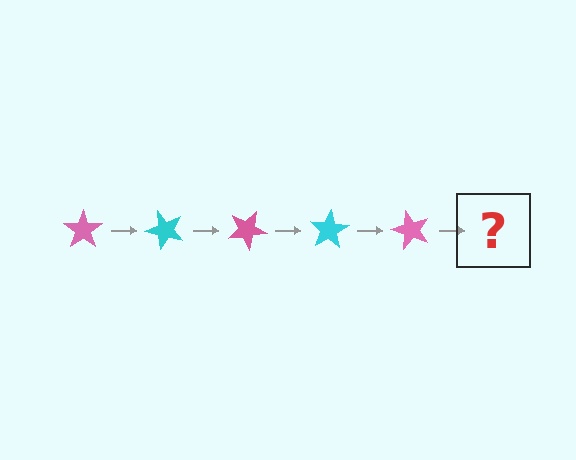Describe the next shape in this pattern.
It should be a cyan star, rotated 250 degrees from the start.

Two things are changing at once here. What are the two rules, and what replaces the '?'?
The two rules are that it rotates 50 degrees each step and the color cycles through pink and cyan. The '?' should be a cyan star, rotated 250 degrees from the start.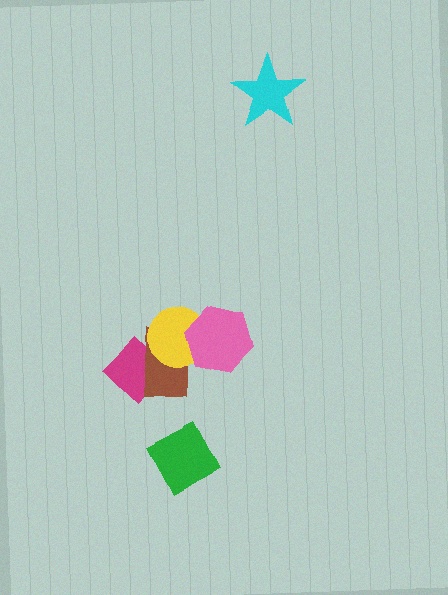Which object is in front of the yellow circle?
The pink hexagon is in front of the yellow circle.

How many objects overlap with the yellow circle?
3 objects overlap with the yellow circle.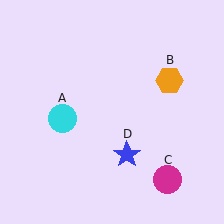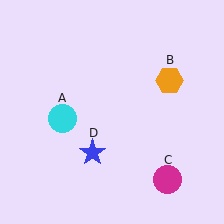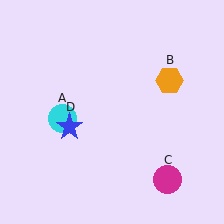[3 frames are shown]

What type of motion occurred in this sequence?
The blue star (object D) rotated clockwise around the center of the scene.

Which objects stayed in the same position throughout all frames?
Cyan circle (object A) and orange hexagon (object B) and magenta circle (object C) remained stationary.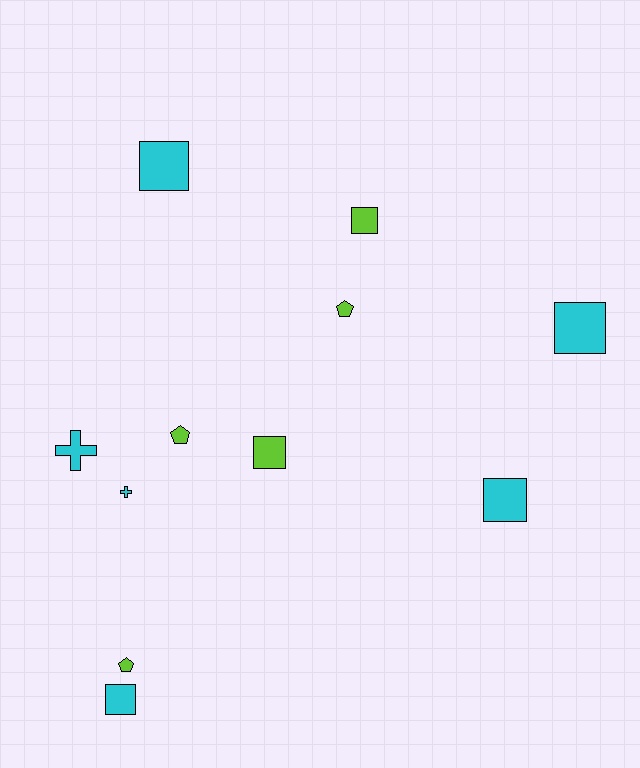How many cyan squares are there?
There are 4 cyan squares.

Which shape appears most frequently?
Square, with 6 objects.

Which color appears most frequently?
Cyan, with 6 objects.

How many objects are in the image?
There are 11 objects.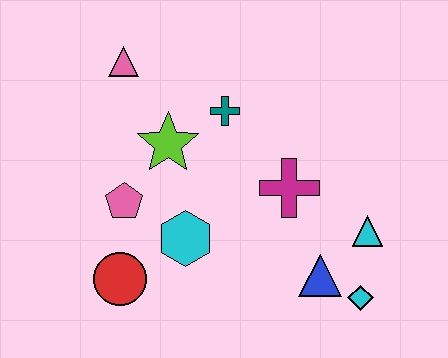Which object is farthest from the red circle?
The cyan triangle is farthest from the red circle.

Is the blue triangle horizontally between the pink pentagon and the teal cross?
No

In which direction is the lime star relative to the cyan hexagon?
The lime star is above the cyan hexagon.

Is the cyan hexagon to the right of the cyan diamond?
No